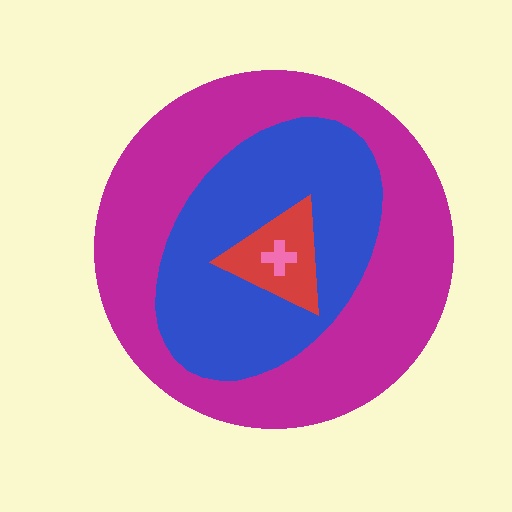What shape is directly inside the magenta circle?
The blue ellipse.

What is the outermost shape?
The magenta circle.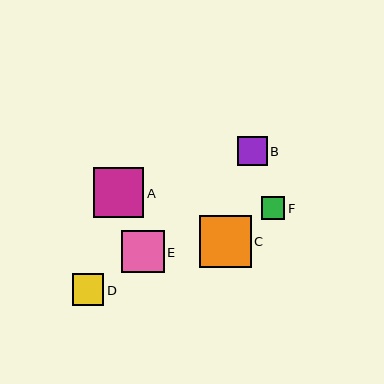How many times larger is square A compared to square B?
Square A is approximately 1.7 times the size of square B.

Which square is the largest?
Square C is the largest with a size of approximately 52 pixels.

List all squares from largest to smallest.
From largest to smallest: C, A, E, D, B, F.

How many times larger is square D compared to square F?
Square D is approximately 1.4 times the size of square F.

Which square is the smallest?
Square F is the smallest with a size of approximately 23 pixels.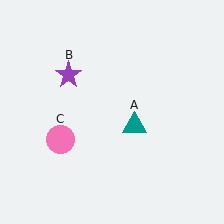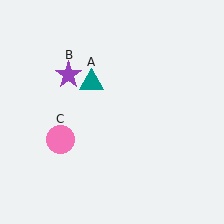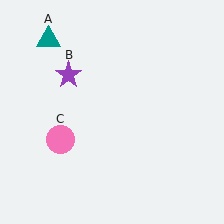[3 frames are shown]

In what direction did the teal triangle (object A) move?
The teal triangle (object A) moved up and to the left.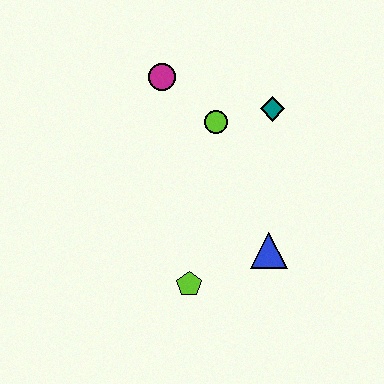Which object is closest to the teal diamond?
The lime circle is closest to the teal diamond.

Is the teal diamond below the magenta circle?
Yes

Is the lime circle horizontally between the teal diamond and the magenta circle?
Yes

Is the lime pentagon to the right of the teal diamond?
No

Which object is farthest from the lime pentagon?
The magenta circle is farthest from the lime pentagon.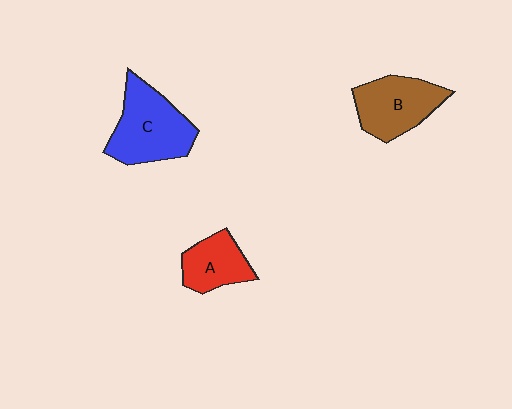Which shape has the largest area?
Shape C (blue).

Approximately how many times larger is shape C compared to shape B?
Approximately 1.2 times.